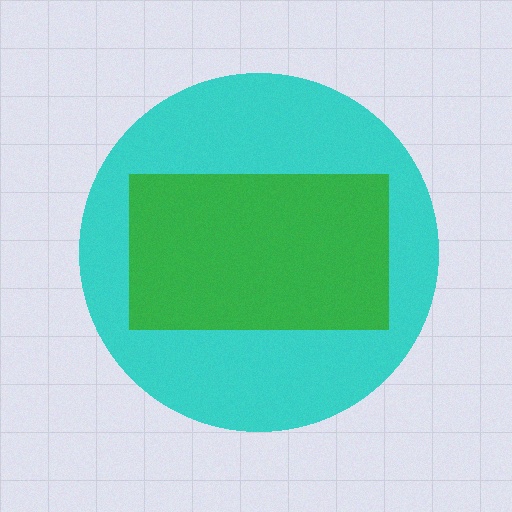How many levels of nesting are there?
2.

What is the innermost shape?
The green rectangle.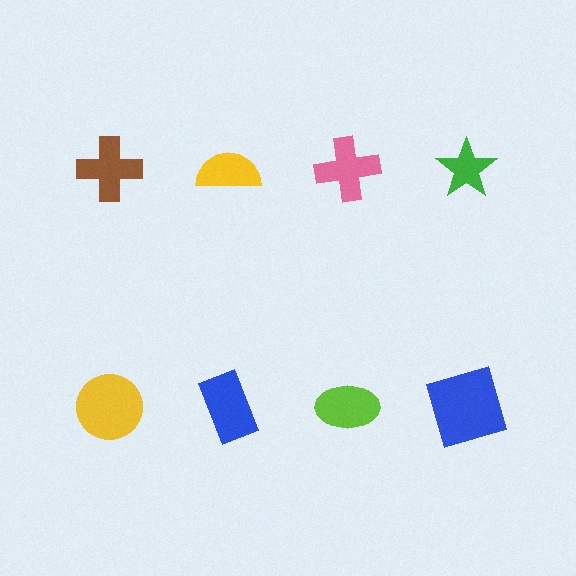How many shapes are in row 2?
4 shapes.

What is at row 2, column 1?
A yellow circle.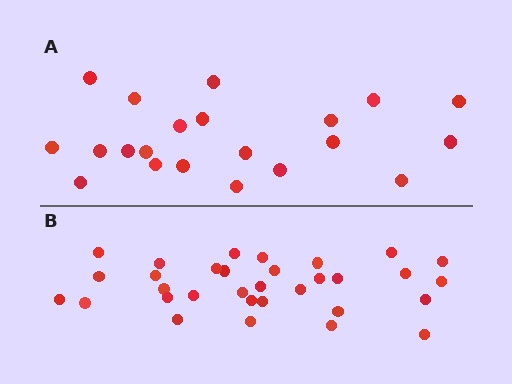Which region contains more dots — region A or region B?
Region B (the bottom region) has more dots.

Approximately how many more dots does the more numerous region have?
Region B has roughly 12 or so more dots than region A.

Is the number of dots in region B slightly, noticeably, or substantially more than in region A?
Region B has substantially more. The ratio is roughly 1.5 to 1.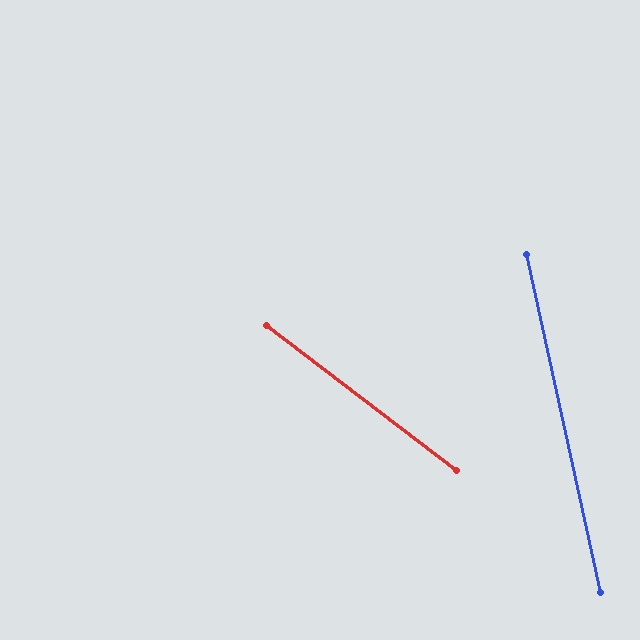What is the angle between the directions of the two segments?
Approximately 40 degrees.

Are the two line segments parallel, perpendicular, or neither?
Neither parallel nor perpendicular — they differ by about 40°.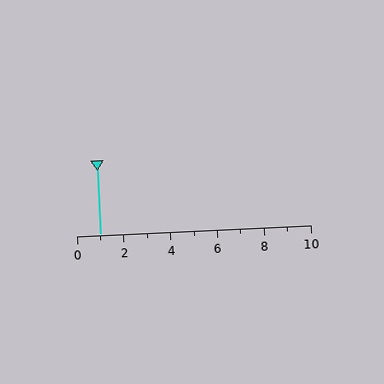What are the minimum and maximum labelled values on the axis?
The axis runs from 0 to 10.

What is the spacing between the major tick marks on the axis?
The major ticks are spaced 2 apart.